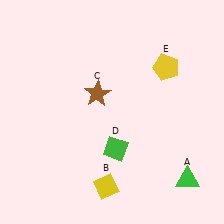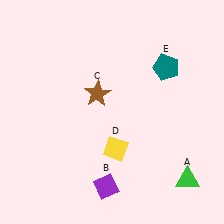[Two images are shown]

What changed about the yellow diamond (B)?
In Image 1, B is yellow. In Image 2, it changed to purple.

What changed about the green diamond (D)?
In Image 1, D is green. In Image 2, it changed to yellow.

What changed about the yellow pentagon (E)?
In Image 1, E is yellow. In Image 2, it changed to teal.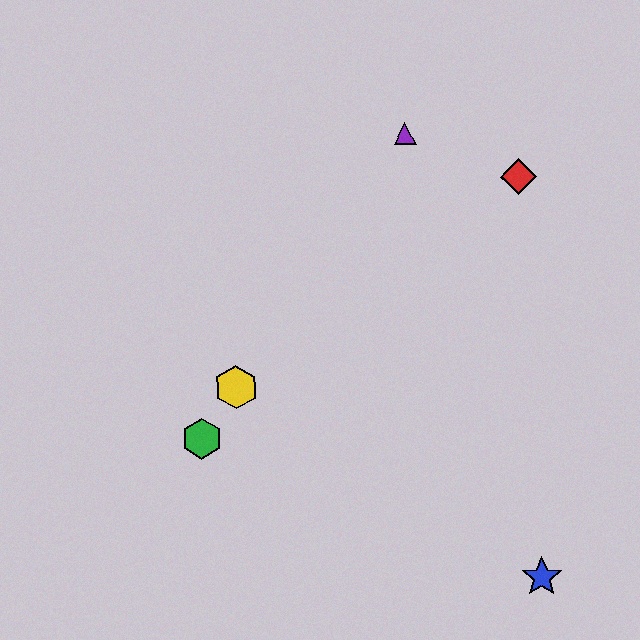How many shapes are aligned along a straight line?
3 shapes (the green hexagon, the yellow hexagon, the purple triangle) are aligned along a straight line.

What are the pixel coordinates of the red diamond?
The red diamond is at (518, 177).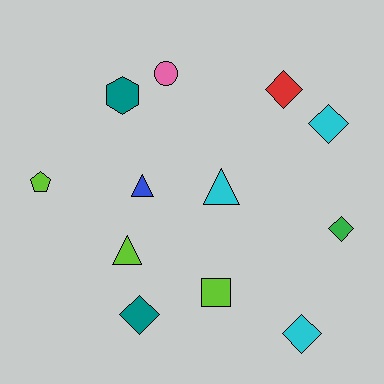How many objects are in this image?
There are 12 objects.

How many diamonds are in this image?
There are 5 diamonds.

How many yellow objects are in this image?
There are no yellow objects.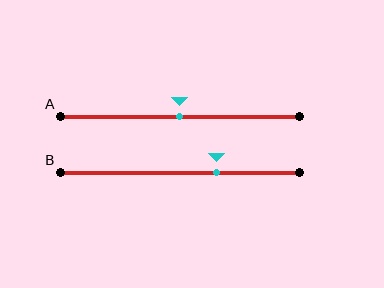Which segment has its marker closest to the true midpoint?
Segment A has its marker closest to the true midpoint.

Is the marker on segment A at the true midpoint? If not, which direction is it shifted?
Yes, the marker on segment A is at the true midpoint.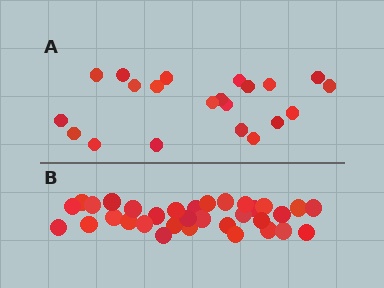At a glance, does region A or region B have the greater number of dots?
Region B (the bottom region) has more dots.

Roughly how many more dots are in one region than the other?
Region B has roughly 12 or so more dots than region A.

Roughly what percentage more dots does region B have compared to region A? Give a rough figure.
About 55% more.